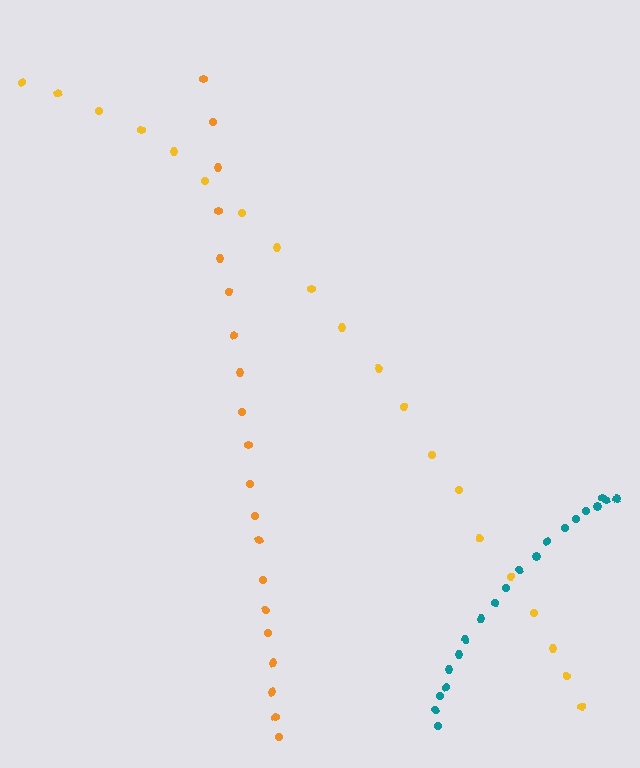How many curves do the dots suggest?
There are 3 distinct paths.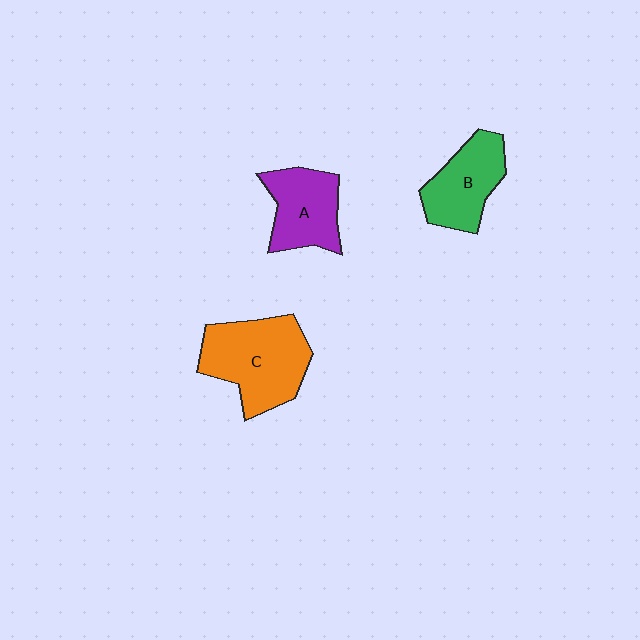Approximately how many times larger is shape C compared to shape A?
Approximately 1.5 times.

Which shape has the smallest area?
Shape A (purple).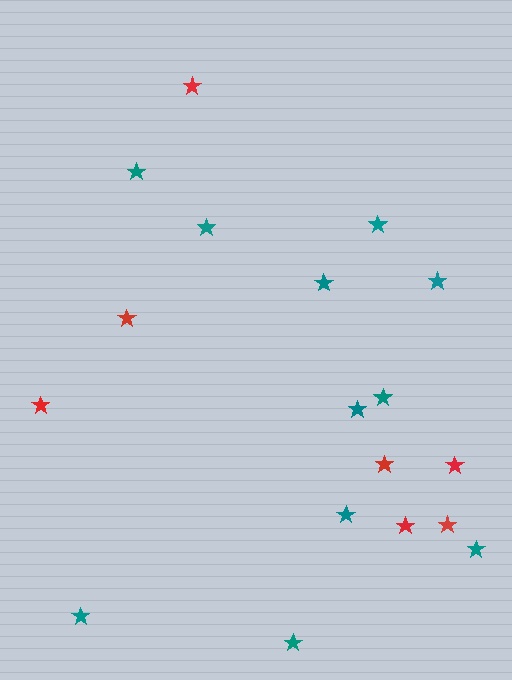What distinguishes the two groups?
There are 2 groups: one group of red stars (7) and one group of teal stars (11).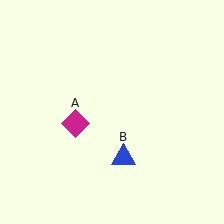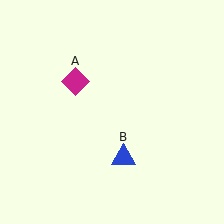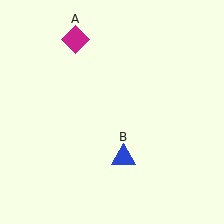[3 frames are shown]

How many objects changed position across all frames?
1 object changed position: magenta diamond (object A).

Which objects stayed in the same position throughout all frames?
Blue triangle (object B) remained stationary.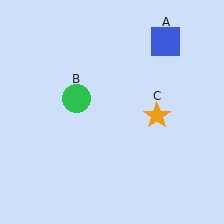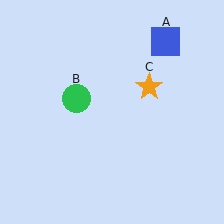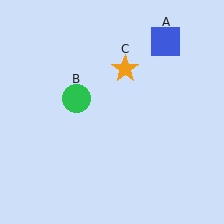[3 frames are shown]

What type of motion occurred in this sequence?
The orange star (object C) rotated counterclockwise around the center of the scene.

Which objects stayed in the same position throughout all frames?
Blue square (object A) and green circle (object B) remained stationary.